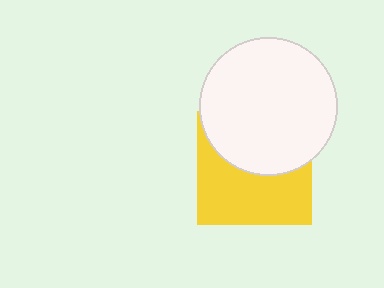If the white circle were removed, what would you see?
You would see the complete yellow square.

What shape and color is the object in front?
The object in front is a white circle.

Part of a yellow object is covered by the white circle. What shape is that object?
It is a square.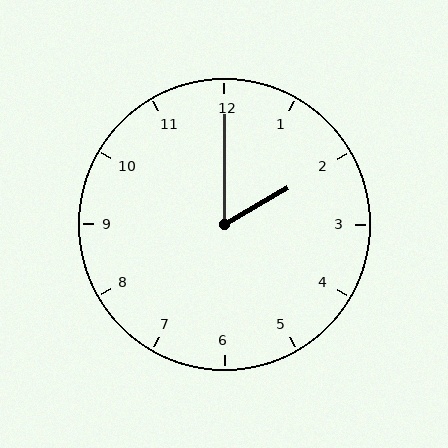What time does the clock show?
2:00.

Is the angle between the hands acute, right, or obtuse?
It is acute.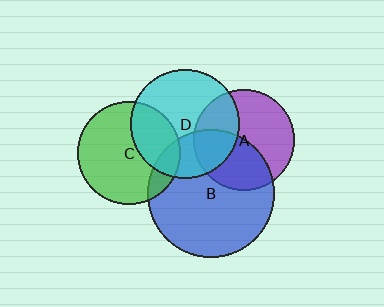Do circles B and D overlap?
Yes.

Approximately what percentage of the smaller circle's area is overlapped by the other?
Approximately 30%.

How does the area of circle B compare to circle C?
Approximately 1.5 times.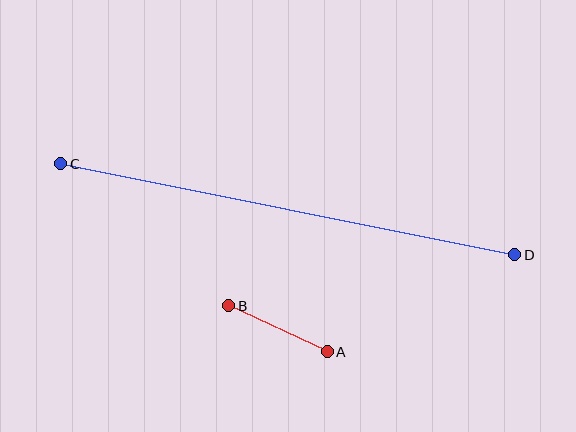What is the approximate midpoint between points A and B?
The midpoint is at approximately (278, 329) pixels.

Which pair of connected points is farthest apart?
Points C and D are farthest apart.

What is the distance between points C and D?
The distance is approximately 463 pixels.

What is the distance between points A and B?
The distance is approximately 109 pixels.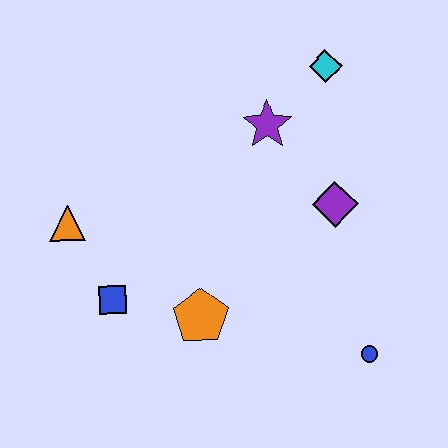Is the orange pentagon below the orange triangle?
Yes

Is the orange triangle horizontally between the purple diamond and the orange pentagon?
No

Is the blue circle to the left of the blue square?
No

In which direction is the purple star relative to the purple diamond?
The purple star is above the purple diamond.